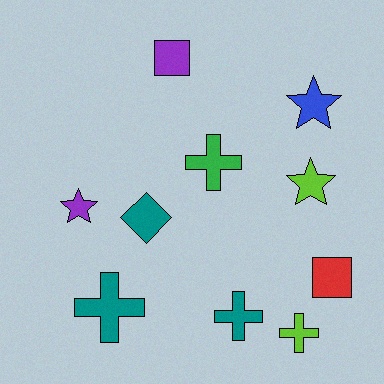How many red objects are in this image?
There is 1 red object.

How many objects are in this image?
There are 10 objects.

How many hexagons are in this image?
There are no hexagons.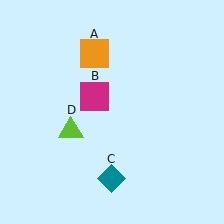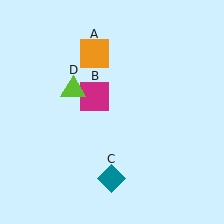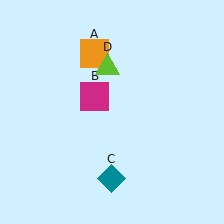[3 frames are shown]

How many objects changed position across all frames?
1 object changed position: lime triangle (object D).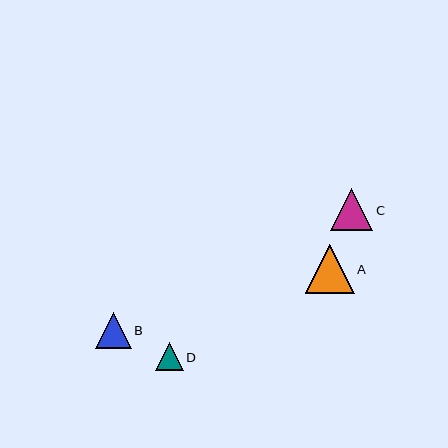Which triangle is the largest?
Triangle A is the largest with a size of approximately 49 pixels.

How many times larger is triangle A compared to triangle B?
Triangle A is approximately 1.4 times the size of triangle B.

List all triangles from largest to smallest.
From largest to smallest: A, C, B, D.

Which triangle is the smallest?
Triangle D is the smallest with a size of approximately 28 pixels.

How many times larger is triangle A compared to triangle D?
Triangle A is approximately 1.7 times the size of triangle D.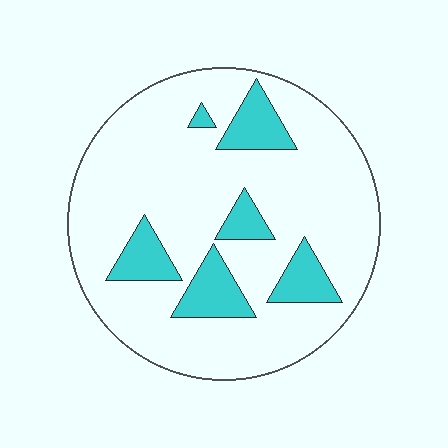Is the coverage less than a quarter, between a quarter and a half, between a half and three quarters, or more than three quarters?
Less than a quarter.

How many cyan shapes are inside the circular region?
6.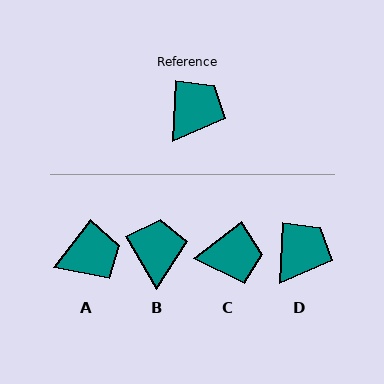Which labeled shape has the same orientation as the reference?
D.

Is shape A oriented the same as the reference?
No, it is off by about 35 degrees.